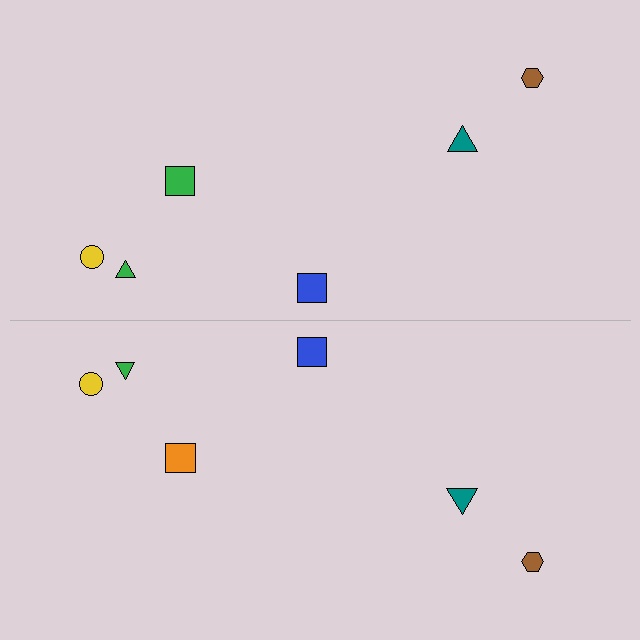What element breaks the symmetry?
The orange square on the bottom side breaks the symmetry — its mirror counterpart is green.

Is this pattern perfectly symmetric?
No, the pattern is not perfectly symmetric. The orange square on the bottom side breaks the symmetry — its mirror counterpart is green.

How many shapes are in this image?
There are 12 shapes in this image.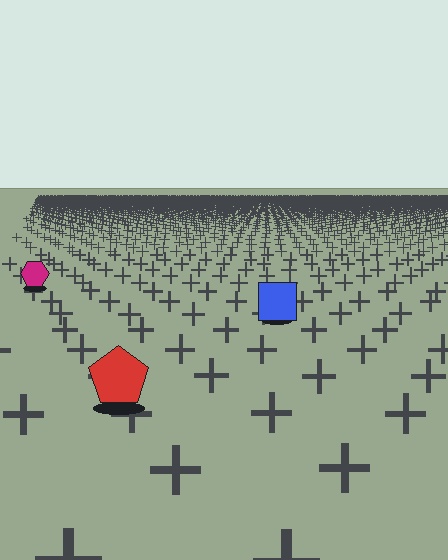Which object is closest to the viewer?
The red pentagon is closest. The texture marks near it are larger and more spread out.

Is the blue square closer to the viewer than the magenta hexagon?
Yes. The blue square is closer — you can tell from the texture gradient: the ground texture is coarser near it.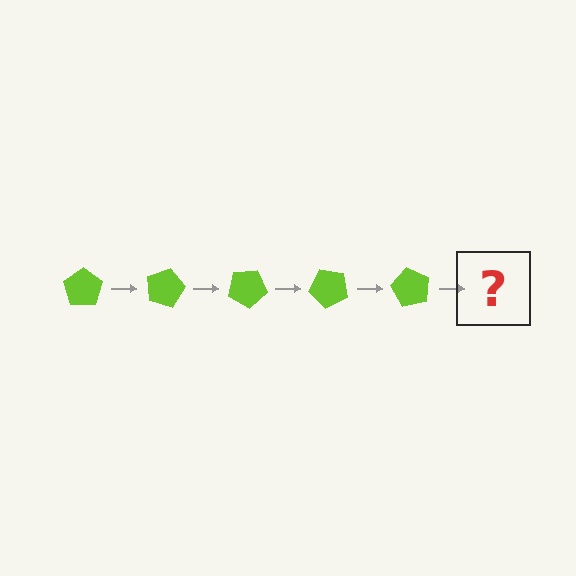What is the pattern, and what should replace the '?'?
The pattern is that the pentagon rotates 15 degrees each step. The '?' should be a lime pentagon rotated 75 degrees.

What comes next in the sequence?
The next element should be a lime pentagon rotated 75 degrees.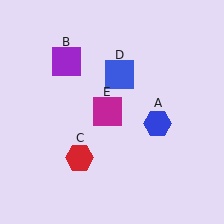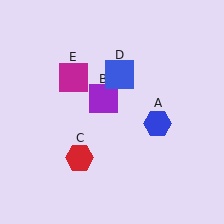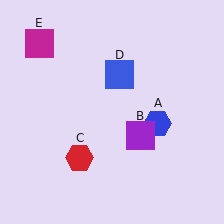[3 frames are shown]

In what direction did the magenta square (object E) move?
The magenta square (object E) moved up and to the left.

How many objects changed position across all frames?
2 objects changed position: purple square (object B), magenta square (object E).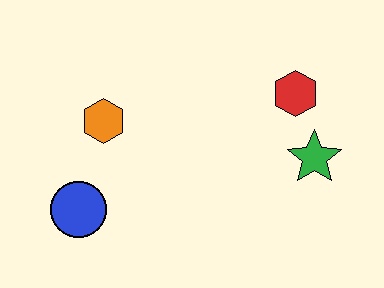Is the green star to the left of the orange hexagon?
No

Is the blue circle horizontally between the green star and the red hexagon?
No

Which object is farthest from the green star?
The blue circle is farthest from the green star.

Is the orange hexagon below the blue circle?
No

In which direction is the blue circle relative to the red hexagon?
The blue circle is to the left of the red hexagon.